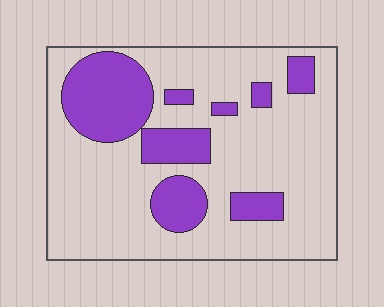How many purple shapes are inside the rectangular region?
8.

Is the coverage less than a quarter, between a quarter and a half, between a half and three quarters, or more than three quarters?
Between a quarter and a half.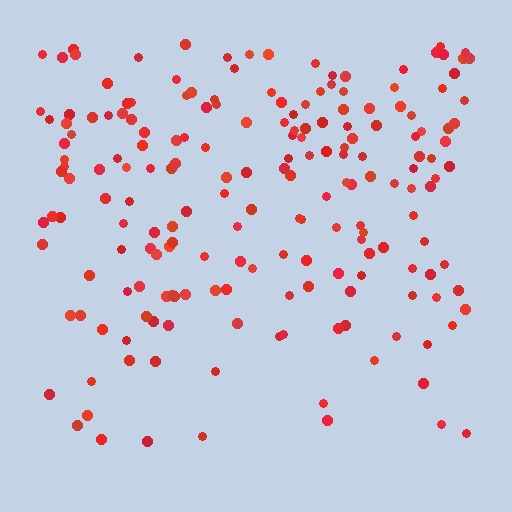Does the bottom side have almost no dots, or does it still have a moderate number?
Still a moderate number, just noticeably fewer than the top.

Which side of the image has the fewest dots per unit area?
The bottom.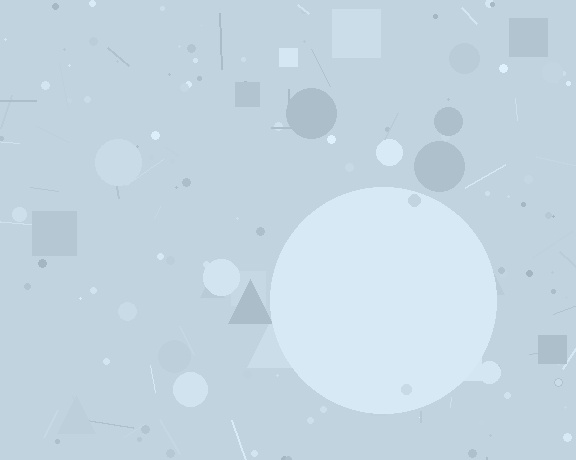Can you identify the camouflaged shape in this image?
The camouflaged shape is a circle.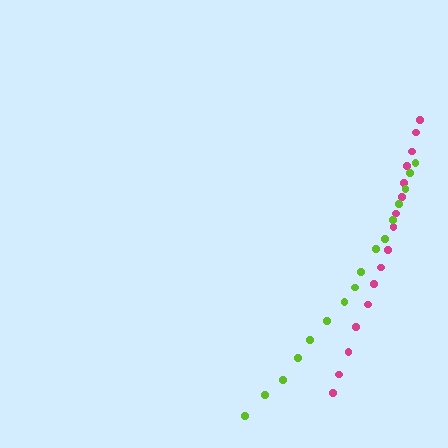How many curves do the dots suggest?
There are 2 distinct paths.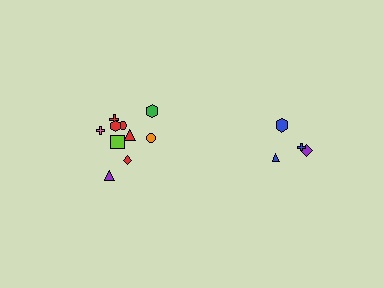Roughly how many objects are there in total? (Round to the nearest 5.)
Roughly 15 objects in total.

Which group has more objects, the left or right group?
The left group.